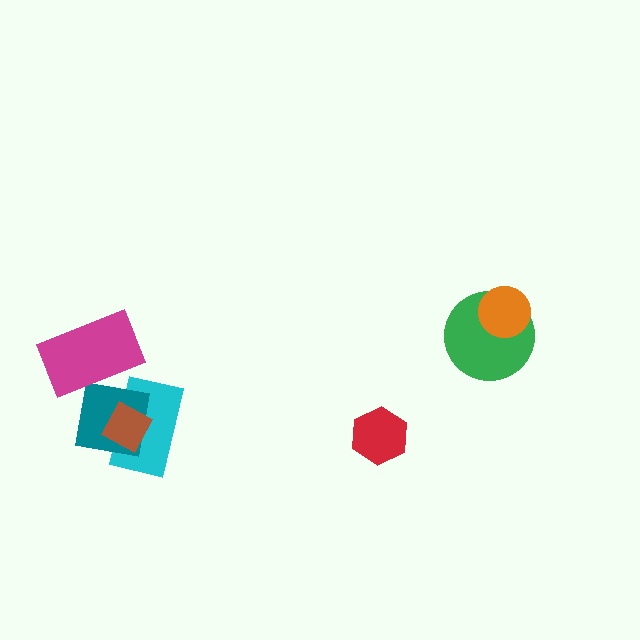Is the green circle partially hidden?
Yes, it is partially covered by another shape.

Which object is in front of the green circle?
The orange circle is in front of the green circle.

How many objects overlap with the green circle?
1 object overlaps with the green circle.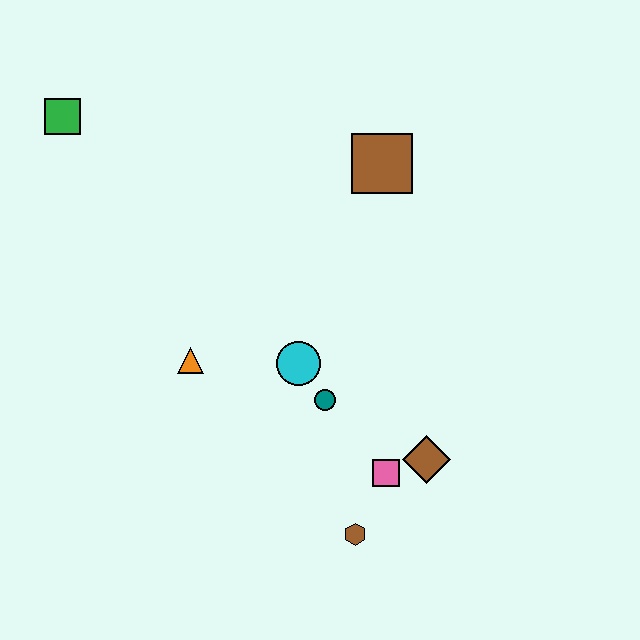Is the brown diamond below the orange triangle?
Yes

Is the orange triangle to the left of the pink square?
Yes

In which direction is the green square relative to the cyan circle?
The green square is above the cyan circle.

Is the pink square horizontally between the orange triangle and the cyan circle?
No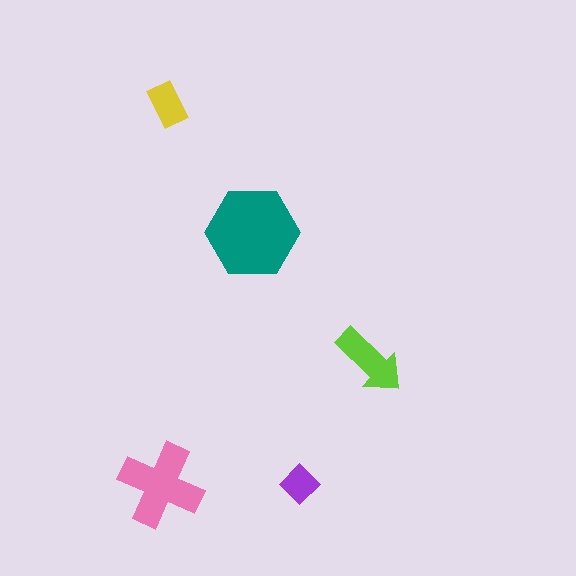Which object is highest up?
The yellow rectangle is topmost.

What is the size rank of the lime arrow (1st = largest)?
3rd.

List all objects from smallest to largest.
The purple diamond, the yellow rectangle, the lime arrow, the pink cross, the teal hexagon.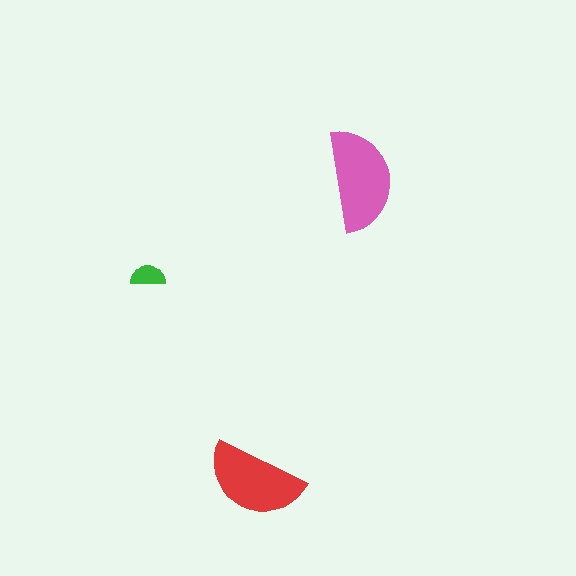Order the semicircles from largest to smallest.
the pink one, the red one, the green one.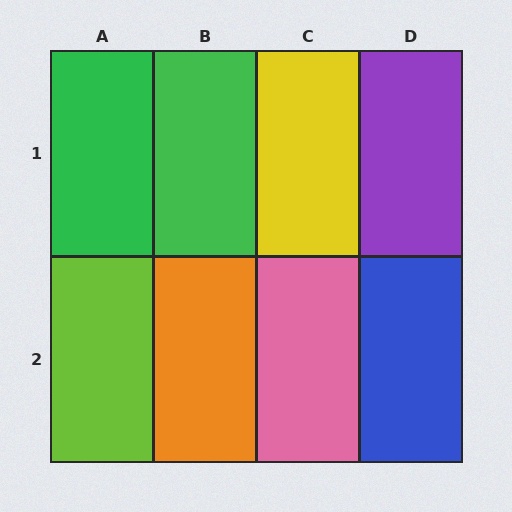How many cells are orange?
1 cell is orange.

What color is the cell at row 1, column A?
Green.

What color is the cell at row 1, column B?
Green.